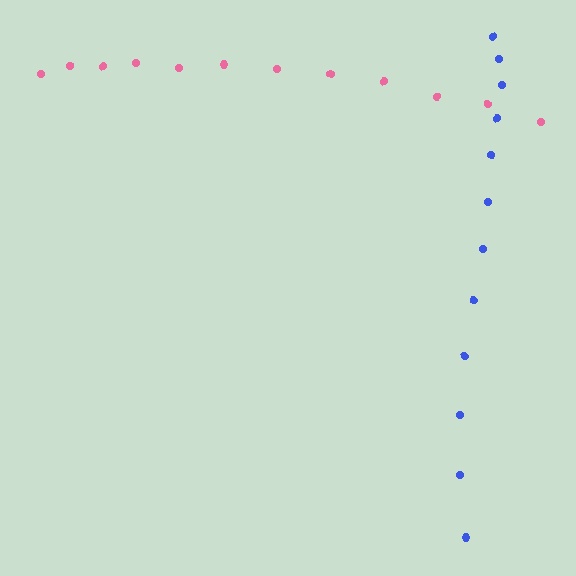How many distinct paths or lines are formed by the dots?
There are 2 distinct paths.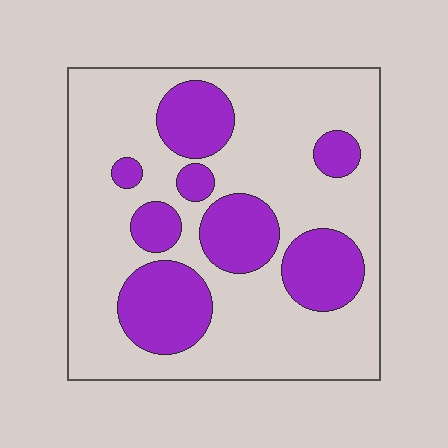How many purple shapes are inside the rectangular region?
8.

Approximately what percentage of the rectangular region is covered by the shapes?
Approximately 30%.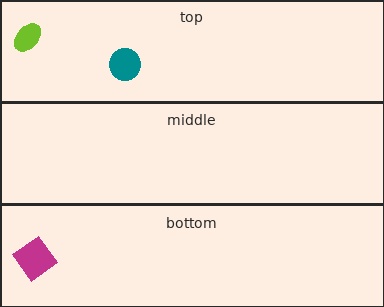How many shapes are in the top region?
2.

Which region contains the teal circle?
The top region.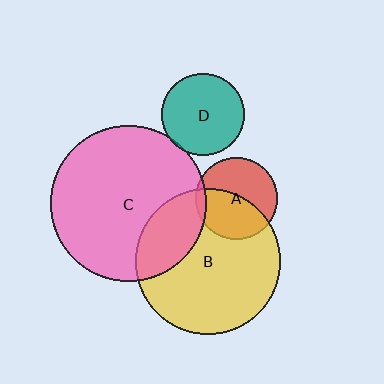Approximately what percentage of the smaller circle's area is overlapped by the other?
Approximately 5%.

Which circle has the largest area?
Circle C (pink).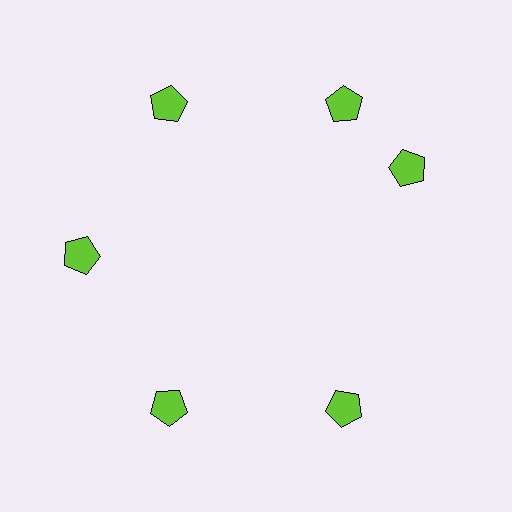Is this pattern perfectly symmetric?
No. The 6 lime pentagons are arranged in a ring, but one element near the 3 o'clock position is rotated out of alignment along the ring, breaking the 6-fold rotational symmetry.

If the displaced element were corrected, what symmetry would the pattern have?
It would have 6-fold rotational symmetry — the pattern would map onto itself every 60 degrees.